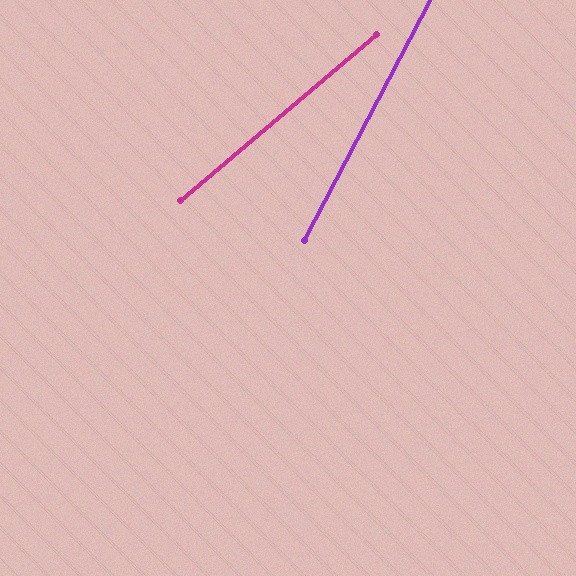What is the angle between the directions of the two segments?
Approximately 22 degrees.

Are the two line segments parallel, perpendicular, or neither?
Neither parallel nor perpendicular — they differ by about 22°.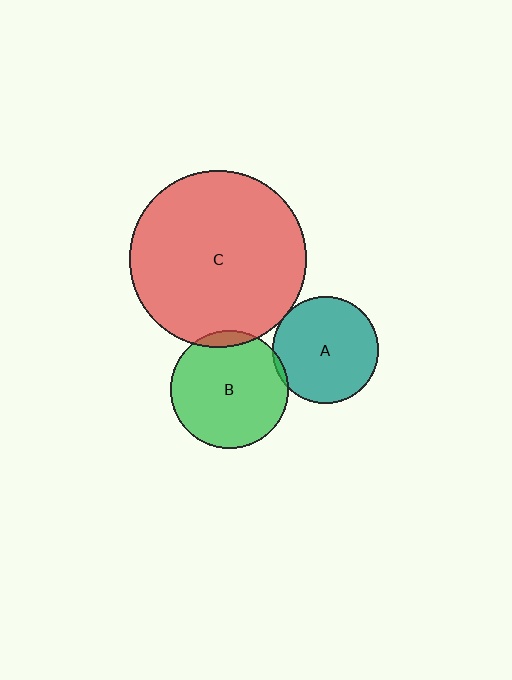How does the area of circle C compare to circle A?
Approximately 2.8 times.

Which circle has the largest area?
Circle C (red).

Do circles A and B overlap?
Yes.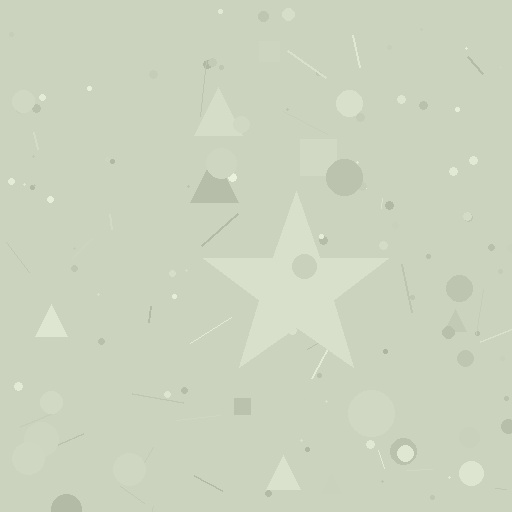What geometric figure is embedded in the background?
A star is embedded in the background.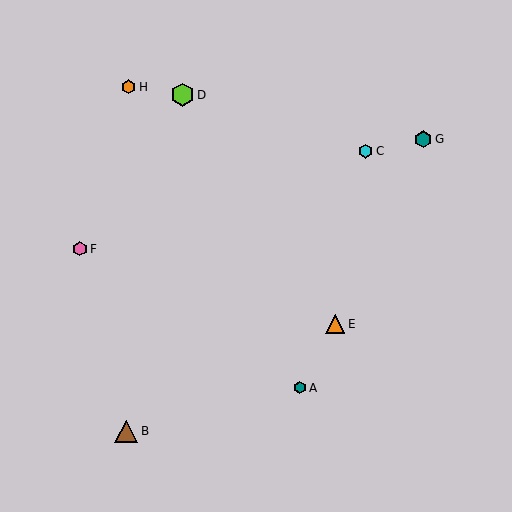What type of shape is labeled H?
Shape H is an orange hexagon.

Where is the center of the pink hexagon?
The center of the pink hexagon is at (80, 249).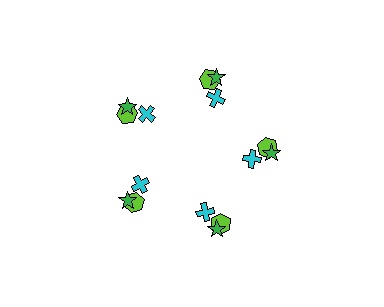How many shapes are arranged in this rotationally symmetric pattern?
There are 15 shapes, arranged in 5 groups of 3.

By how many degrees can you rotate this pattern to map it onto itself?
The pattern maps onto itself every 72 degrees of rotation.